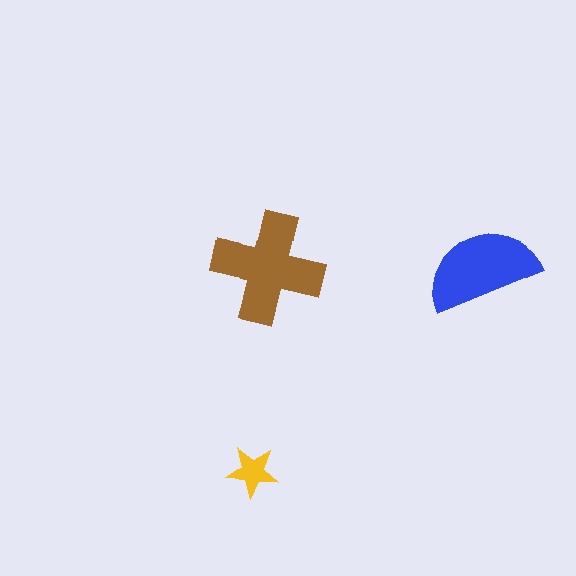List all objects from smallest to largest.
The yellow star, the blue semicircle, the brown cross.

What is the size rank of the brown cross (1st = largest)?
1st.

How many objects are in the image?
There are 3 objects in the image.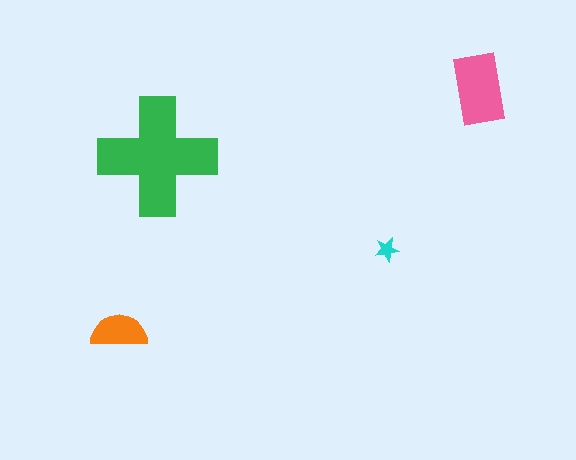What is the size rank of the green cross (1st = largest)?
1st.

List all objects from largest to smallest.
The green cross, the pink rectangle, the orange semicircle, the cyan star.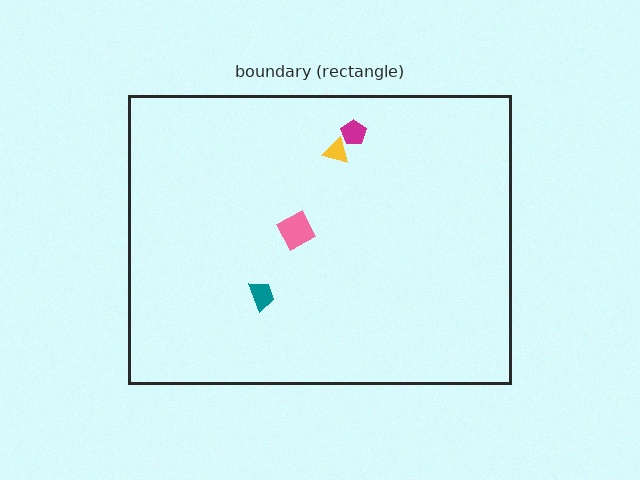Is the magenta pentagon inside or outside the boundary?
Inside.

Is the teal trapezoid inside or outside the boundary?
Inside.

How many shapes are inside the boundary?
4 inside, 0 outside.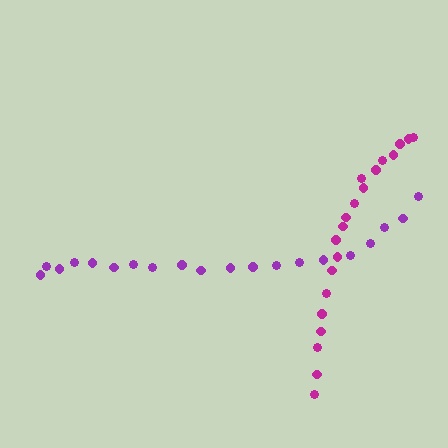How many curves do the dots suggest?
There are 2 distinct paths.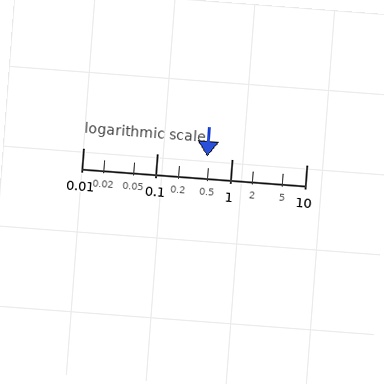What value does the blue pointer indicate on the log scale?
The pointer indicates approximately 0.46.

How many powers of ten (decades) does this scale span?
The scale spans 3 decades, from 0.01 to 10.